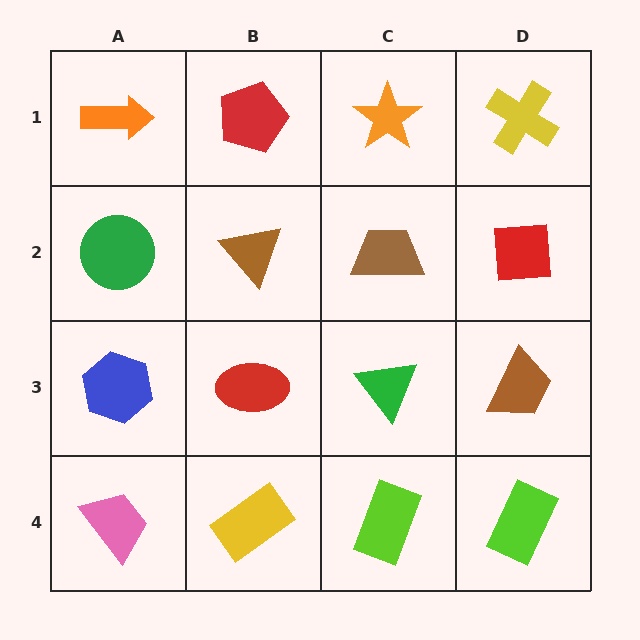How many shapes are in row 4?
4 shapes.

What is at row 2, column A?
A green circle.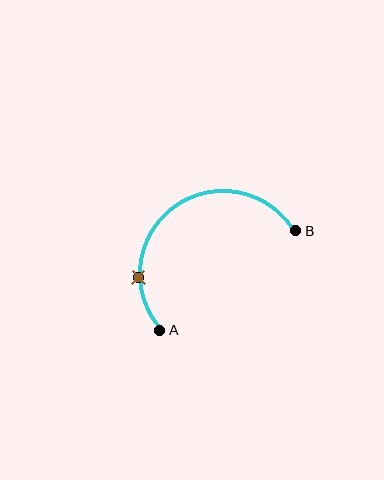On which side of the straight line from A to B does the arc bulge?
The arc bulges above and to the left of the straight line connecting A and B.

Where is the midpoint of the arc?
The arc midpoint is the point on the curve farthest from the straight line joining A and B. It sits above and to the left of that line.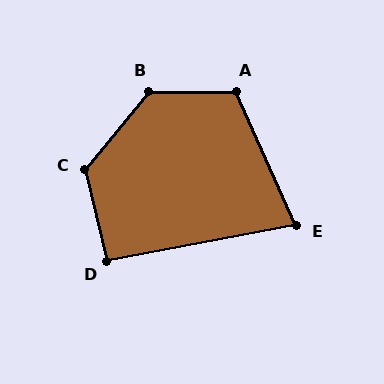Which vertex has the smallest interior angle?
E, at approximately 76 degrees.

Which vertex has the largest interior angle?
B, at approximately 129 degrees.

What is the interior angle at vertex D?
Approximately 93 degrees (approximately right).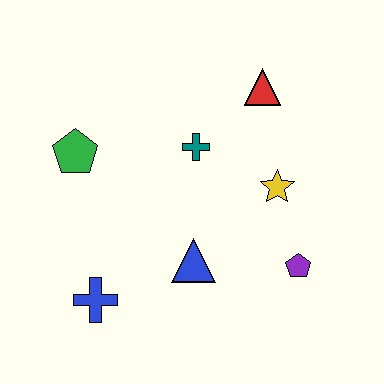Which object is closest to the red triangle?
The teal cross is closest to the red triangle.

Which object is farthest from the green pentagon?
The purple pentagon is farthest from the green pentagon.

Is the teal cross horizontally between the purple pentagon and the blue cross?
Yes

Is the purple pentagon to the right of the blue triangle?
Yes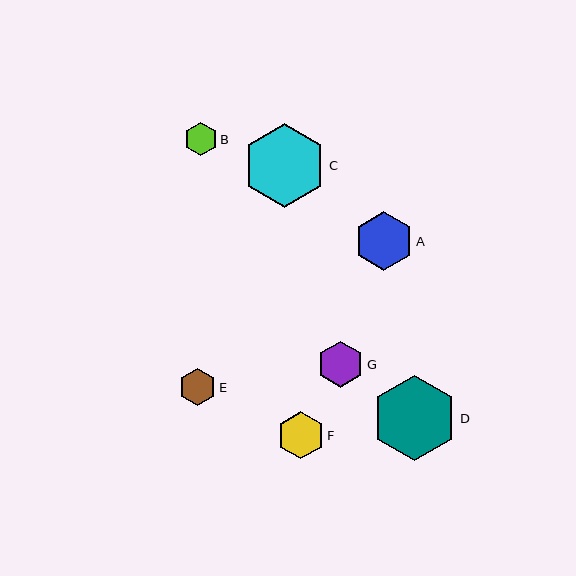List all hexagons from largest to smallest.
From largest to smallest: D, C, A, F, G, E, B.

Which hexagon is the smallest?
Hexagon B is the smallest with a size of approximately 33 pixels.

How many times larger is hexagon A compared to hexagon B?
Hexagon A is approximately 1.8 times the size of hexagon B.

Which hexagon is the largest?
Hexagon D is the largest with a size of approximately 85 pixels.